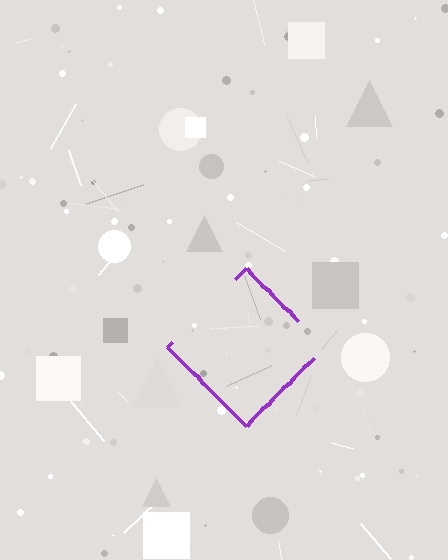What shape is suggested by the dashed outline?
The dashed outline suggests a diamond.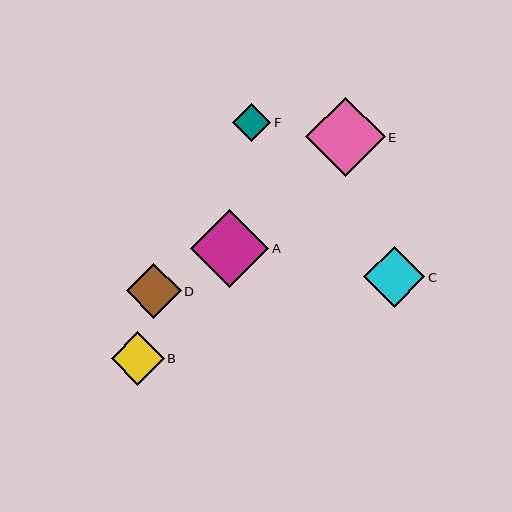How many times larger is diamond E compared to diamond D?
Diamond E is approximately 1.4 times the size of diamond D.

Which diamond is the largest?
Diamond E is the largest with a size of approximately 79 pixels.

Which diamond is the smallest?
Diamond F is the smallest with a size of approximately 38 pixels.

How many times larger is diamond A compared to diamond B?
Diamond A is approximately 1.5 times the size of diamond B.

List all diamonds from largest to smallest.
From largest to smallest: E, A, C, D, B, F.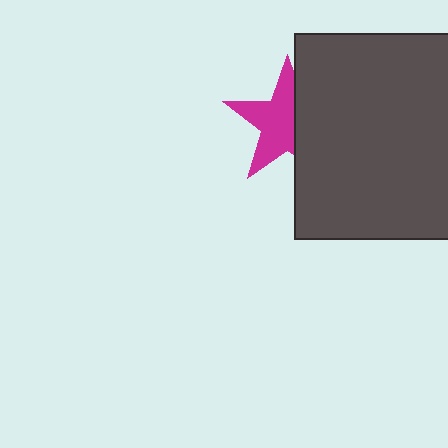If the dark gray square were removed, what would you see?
You would see the complete magenta star.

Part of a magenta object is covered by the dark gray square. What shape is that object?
It is a star.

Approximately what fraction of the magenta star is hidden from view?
Roughly 40% of the magenta star is hidden behind the dark gray square.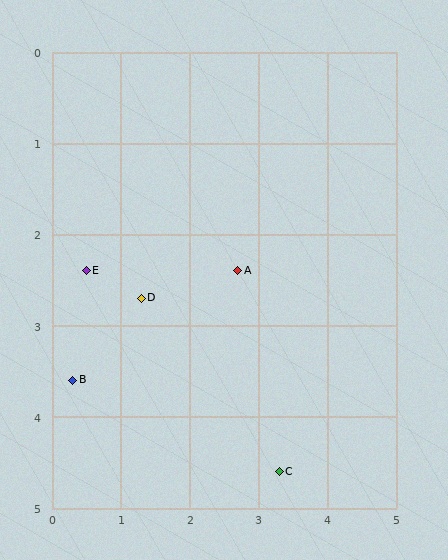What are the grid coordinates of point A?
Point A is at approximately (2.7, 2.4).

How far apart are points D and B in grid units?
Points D and B are about 1.3 grid units apart.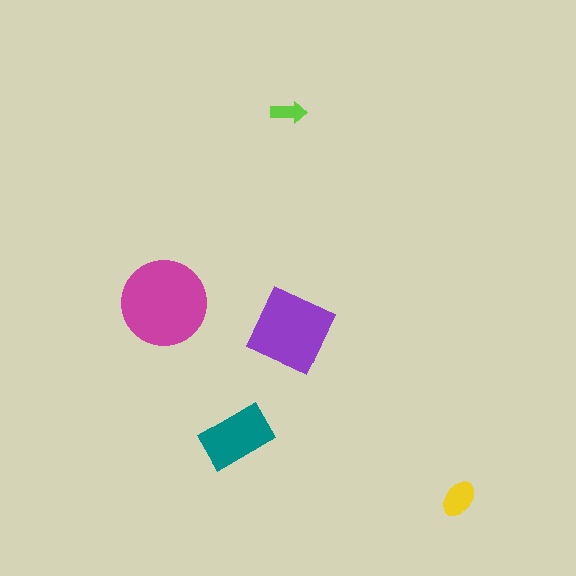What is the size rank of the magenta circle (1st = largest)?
1st.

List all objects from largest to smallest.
The magenta circle, the purple diamond, the teal rectangle, the yellow ellipse, the lime arrow.